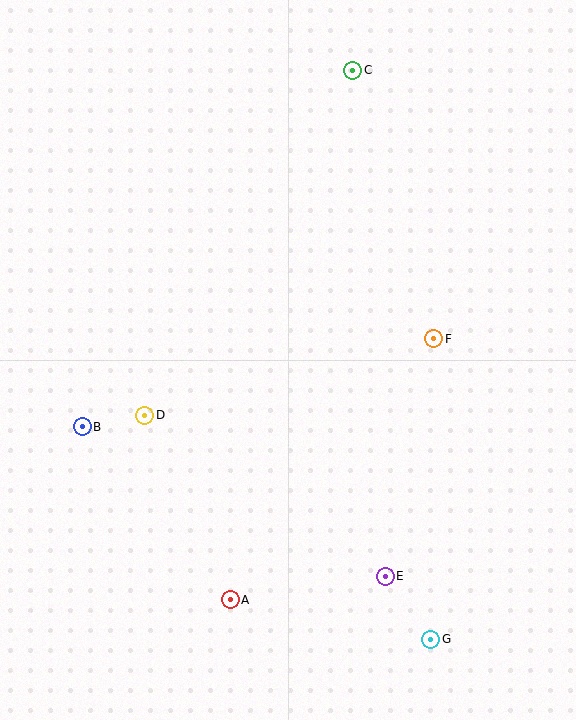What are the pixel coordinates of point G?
Point G is at (431, 639).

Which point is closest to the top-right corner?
Point C is closest to the top-right corner.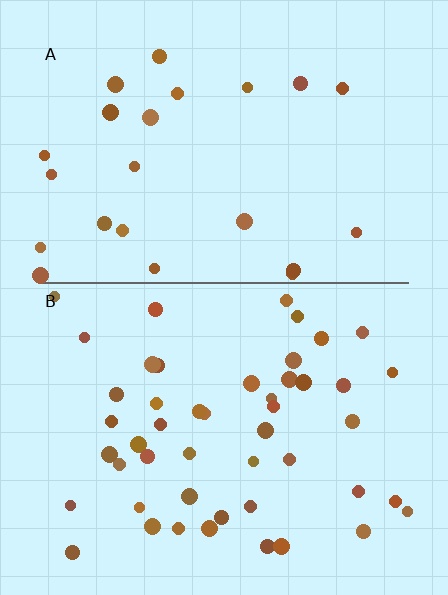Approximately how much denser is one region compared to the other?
Approximately 2.0× — region B over region A.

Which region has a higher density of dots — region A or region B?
B (the bottom).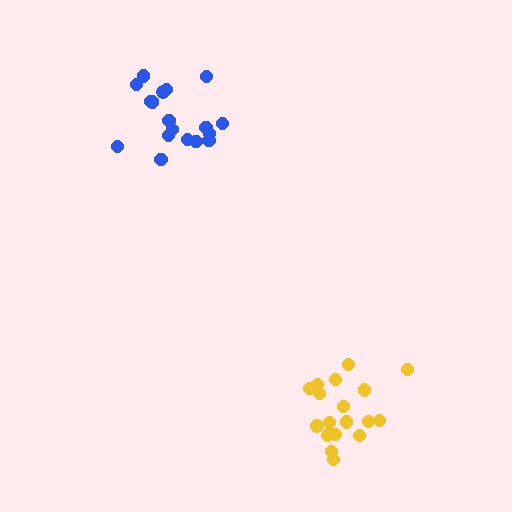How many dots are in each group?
Group 1: 19 dots, Group 2: 19 dots (38 total).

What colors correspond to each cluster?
The clusters are colored: blue, yellow.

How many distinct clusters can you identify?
There are 2 distinct clusters.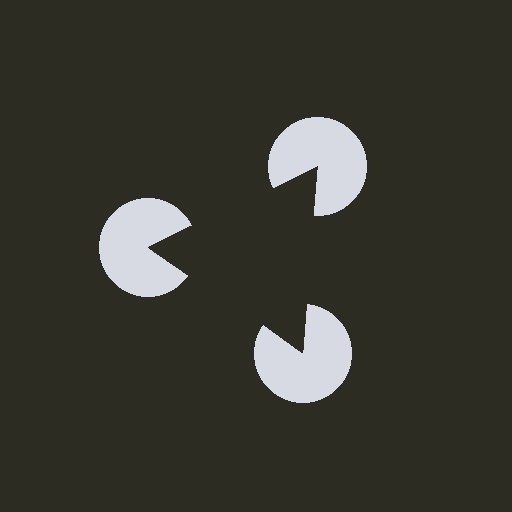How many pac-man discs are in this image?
There are 3 — one at each vertex of the illusory triangle.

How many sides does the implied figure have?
3 sides.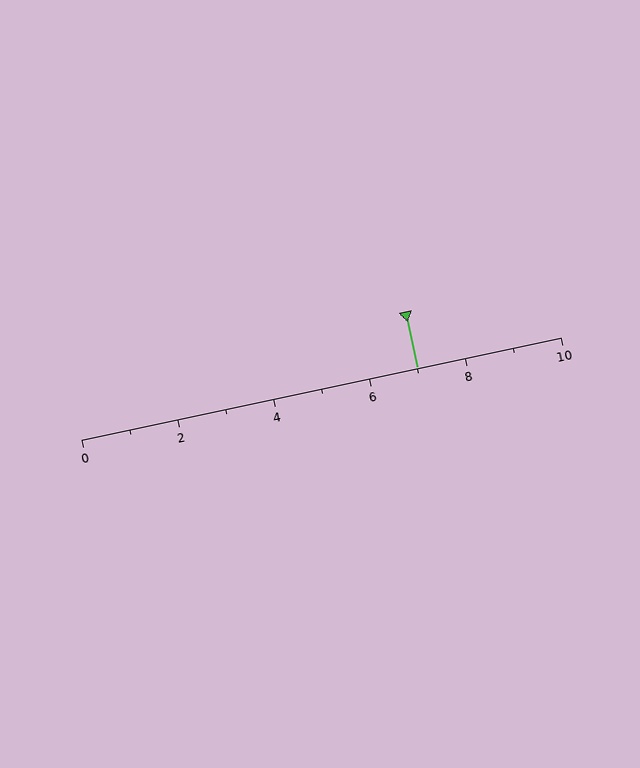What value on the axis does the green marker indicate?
The marker indicates approximately 7.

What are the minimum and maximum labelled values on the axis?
The axis runs from 0 to 10.